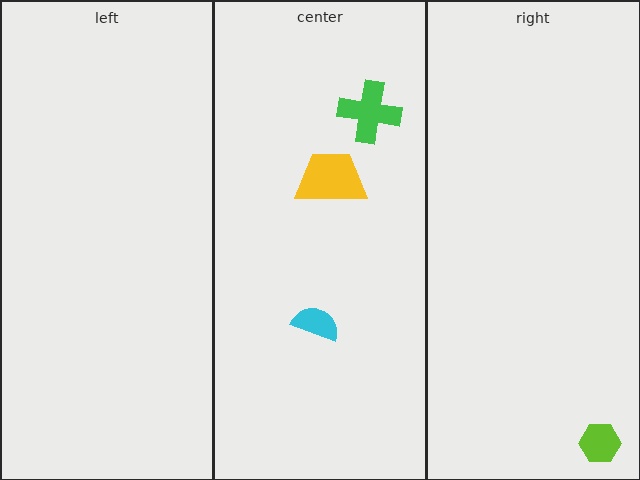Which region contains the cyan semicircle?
The center region.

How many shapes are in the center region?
3.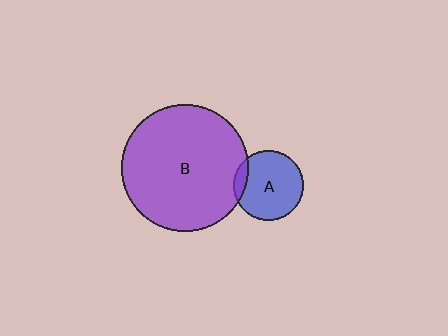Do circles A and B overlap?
Yes.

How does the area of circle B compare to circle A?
Approximately 3.2 times.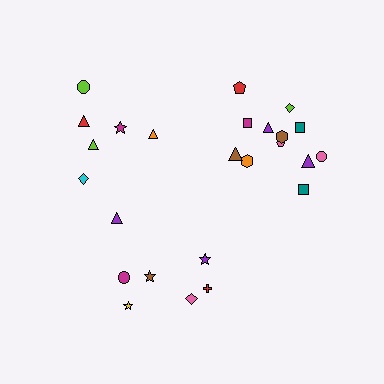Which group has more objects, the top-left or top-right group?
The top-right group.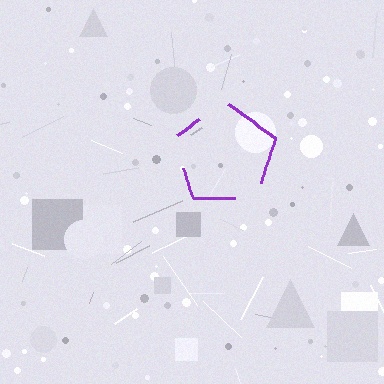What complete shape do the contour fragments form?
The contour fragments form a pentagon.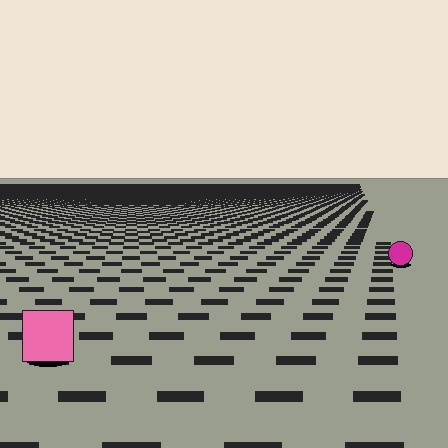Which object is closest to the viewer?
The pink square is closest. The texture marks near it are larger and more spread out.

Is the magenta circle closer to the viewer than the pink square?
No. The pink square is closer — you can tell from the texture gradient: the ground texture is coarser near it.